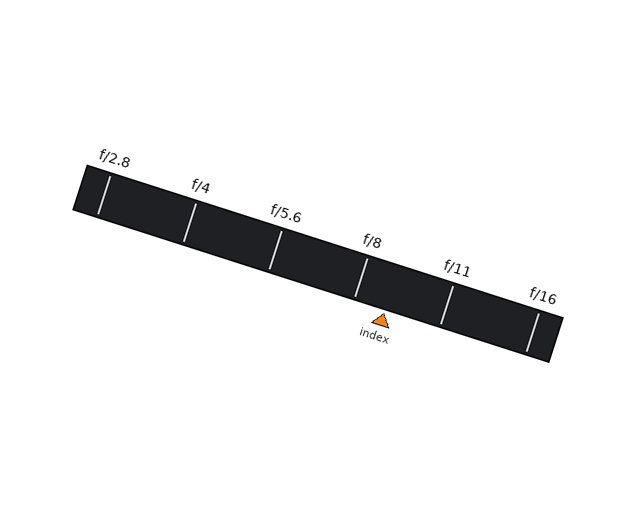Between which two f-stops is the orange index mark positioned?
The index mark is between f/8 and f/11.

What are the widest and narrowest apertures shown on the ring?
The widest aperture shown is f/2.8 and the narrowest is f/16.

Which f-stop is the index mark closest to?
The index mark is closest to f/8.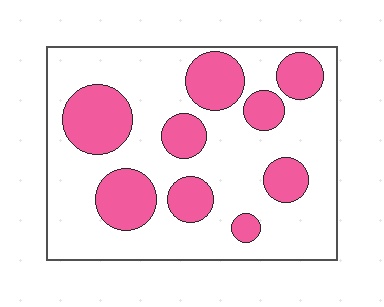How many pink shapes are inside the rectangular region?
9.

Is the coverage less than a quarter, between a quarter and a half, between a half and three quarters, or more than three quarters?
Between a quarter and a half.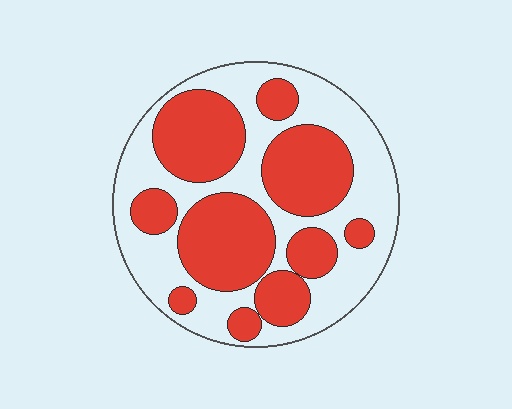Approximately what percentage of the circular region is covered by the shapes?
Approximately 50%.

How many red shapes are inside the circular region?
10.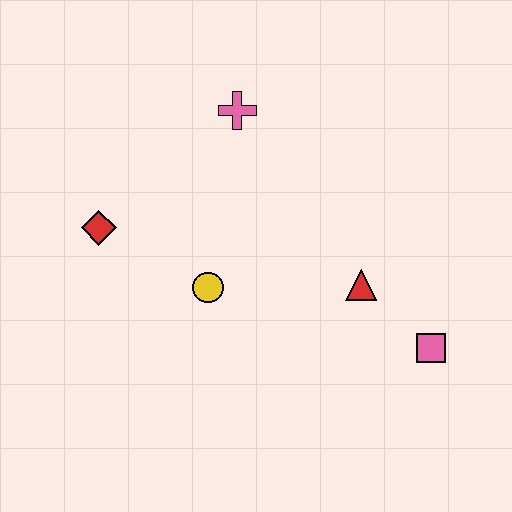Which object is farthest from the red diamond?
The pink square is farthest from the red diamond.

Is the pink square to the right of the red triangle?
Yes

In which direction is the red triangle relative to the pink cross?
The red triangle is below the pink cross.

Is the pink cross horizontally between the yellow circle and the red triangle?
Yes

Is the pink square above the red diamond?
No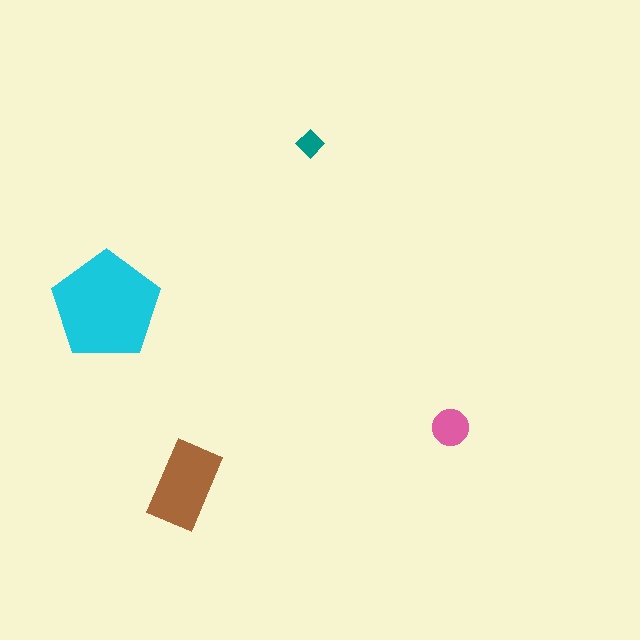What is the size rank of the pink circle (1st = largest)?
3rd.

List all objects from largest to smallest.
The cyan pentagon, the brown rectangle, the pink circle, the teal diamond.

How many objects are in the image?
There are 4 objects in the image.